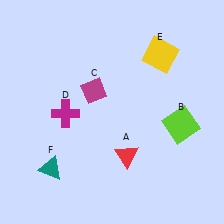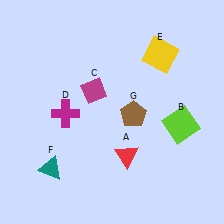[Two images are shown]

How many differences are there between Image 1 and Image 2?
There is 1 difference between the two images.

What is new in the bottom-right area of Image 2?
A brown pentagon (G) was added in the bottom-right area of Image 2.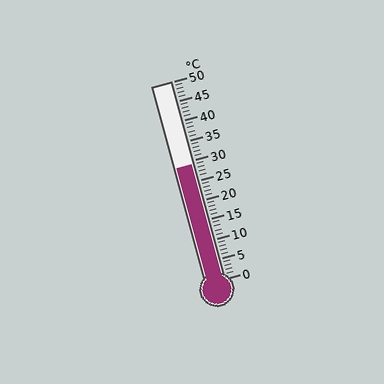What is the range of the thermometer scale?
The thermometer scale ranges from 0°C to 50°C.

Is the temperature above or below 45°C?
The temperature is below 45°C.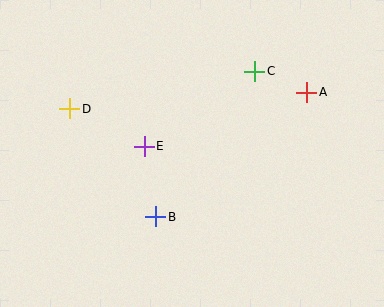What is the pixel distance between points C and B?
The distance between C and B is 176 pixels.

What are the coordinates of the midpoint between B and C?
The midpoint between B and C is at (205, 144).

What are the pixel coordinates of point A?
Point A is at (307, 92).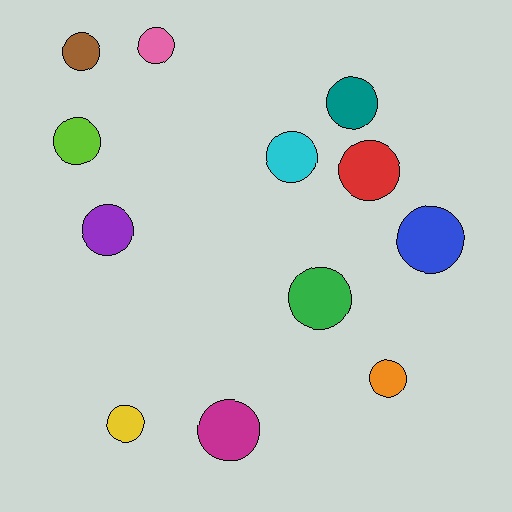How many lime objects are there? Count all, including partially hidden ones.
There is 1 lime object.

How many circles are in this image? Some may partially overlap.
There are 12 circles.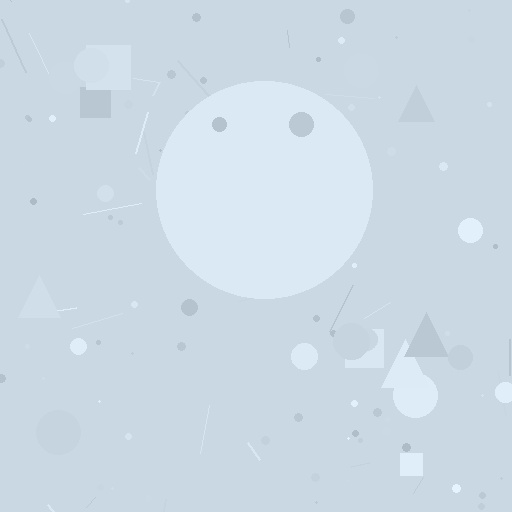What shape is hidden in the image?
A circle is hidden in the image.